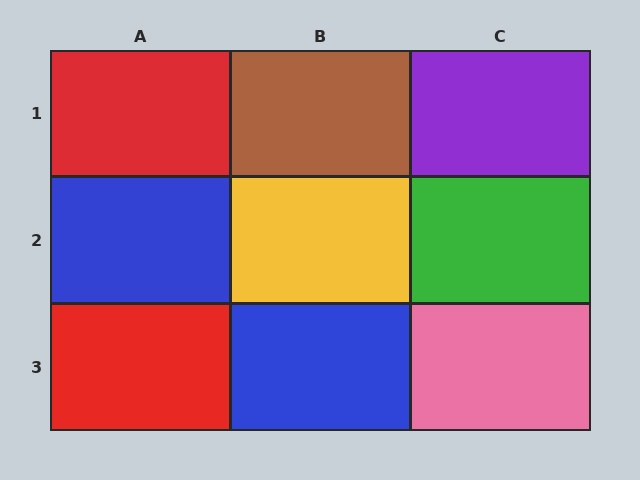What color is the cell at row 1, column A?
Red.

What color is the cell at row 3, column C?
Pink.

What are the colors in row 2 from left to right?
Blue, yellow, green.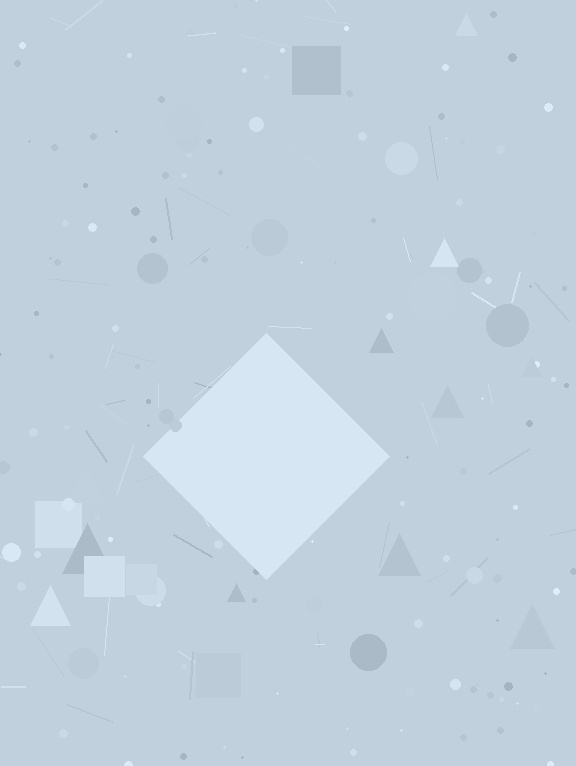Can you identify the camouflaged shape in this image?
The camouflaged shape is a diamond.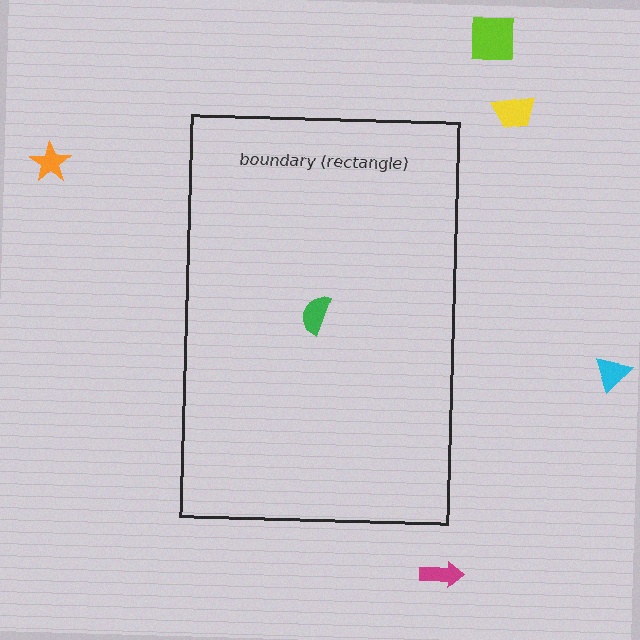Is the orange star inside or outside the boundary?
Outside.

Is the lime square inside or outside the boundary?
Outside.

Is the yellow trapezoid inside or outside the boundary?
Outside.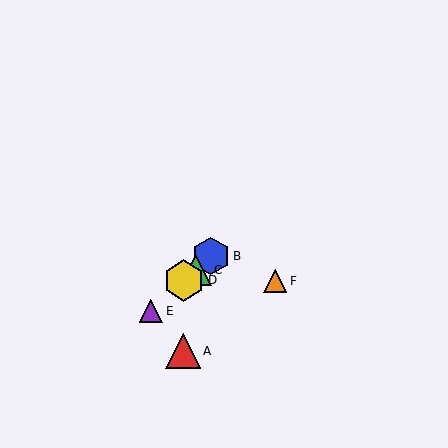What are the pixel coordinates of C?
Object C is at (196, 270).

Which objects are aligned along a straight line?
Objects B, C, D, E are aligned along a straight line.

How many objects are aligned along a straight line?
4 objects (B, C, D, E) are aligned along a straight line.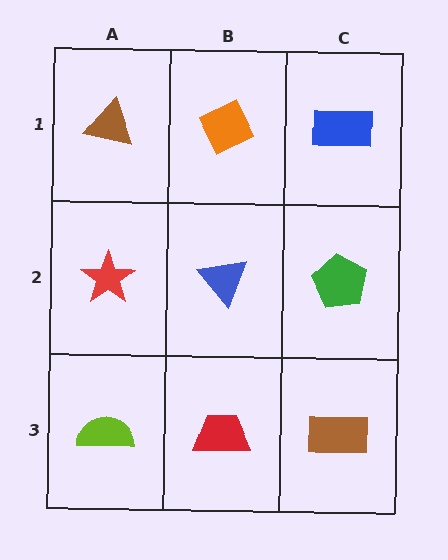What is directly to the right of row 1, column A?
An orange diamond.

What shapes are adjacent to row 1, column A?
A red star (row 2, column A), an orange diamond (row 1, column B).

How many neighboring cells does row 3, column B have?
3.